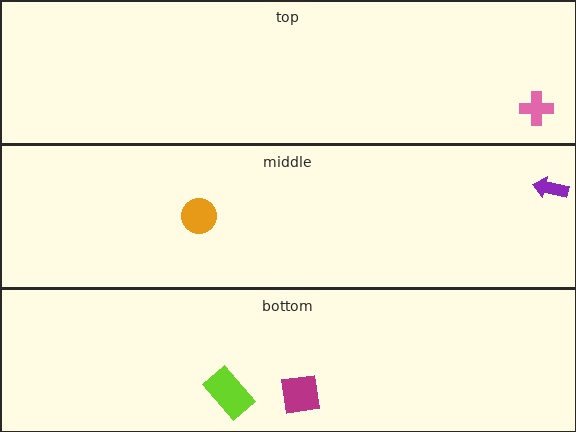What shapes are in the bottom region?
The magenta square, the lime rectangle.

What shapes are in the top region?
The pink cross.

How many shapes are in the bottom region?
2.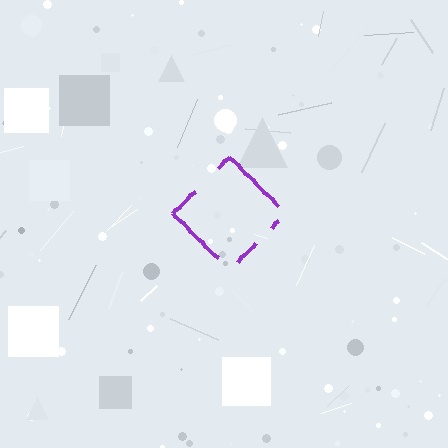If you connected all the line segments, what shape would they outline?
They would outline a diamond.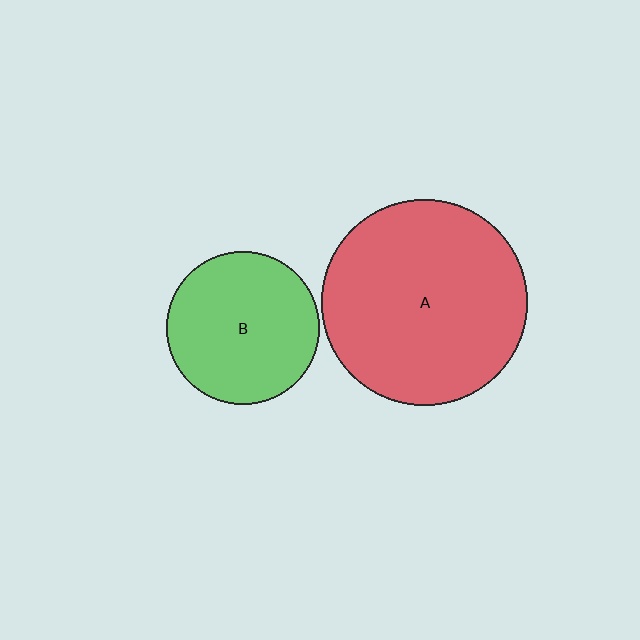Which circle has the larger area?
Circle A (red).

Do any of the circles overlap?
No, none of the circles overlap.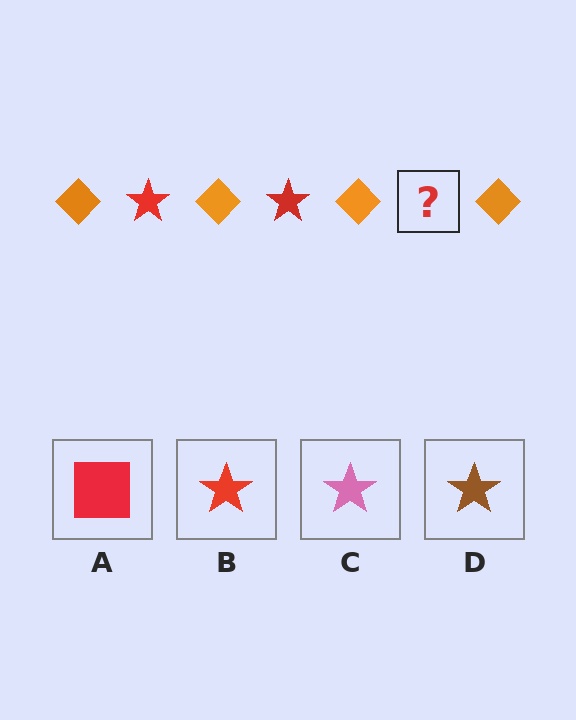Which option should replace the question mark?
Option B.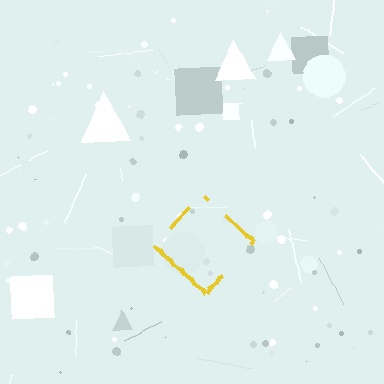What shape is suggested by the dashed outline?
The dashed outline suggests a diamond.